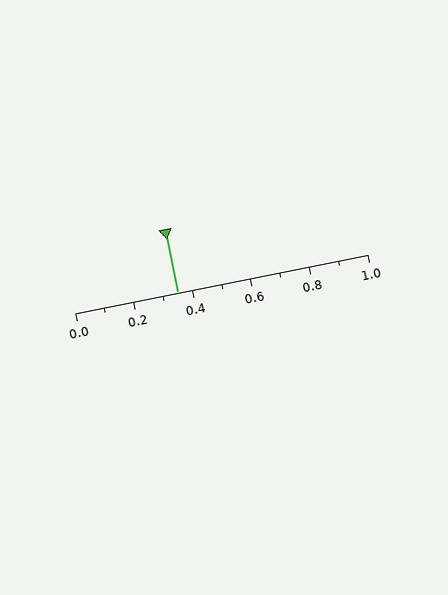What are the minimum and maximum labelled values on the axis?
The axis runs from 0.0 to 1.0.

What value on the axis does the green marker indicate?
The marker indicates approximately 0.35.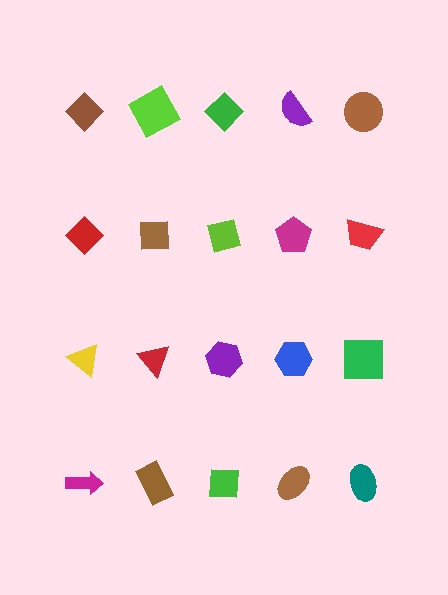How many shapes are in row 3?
5 shapes.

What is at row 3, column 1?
A yellow triangle.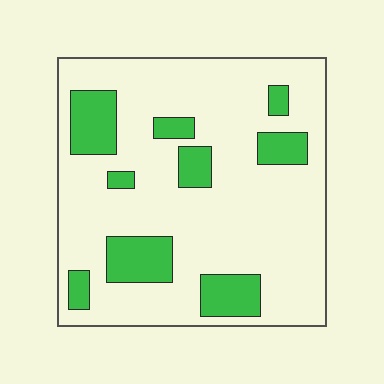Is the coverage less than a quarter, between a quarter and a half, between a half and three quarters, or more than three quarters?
Less than a quarter.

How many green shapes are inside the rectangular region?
9.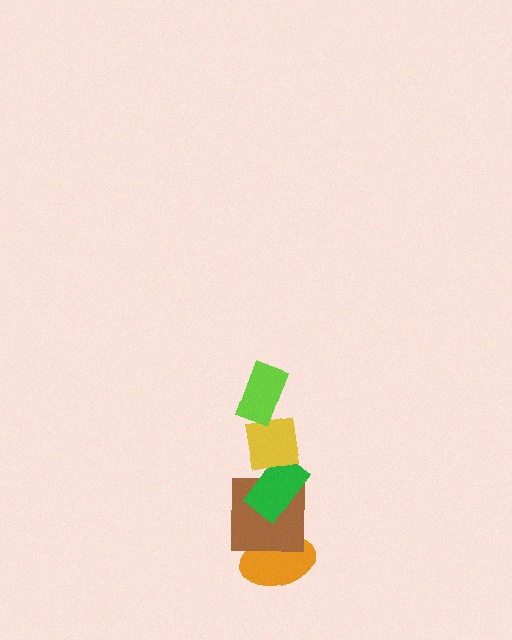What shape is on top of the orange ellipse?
The brown square is on top of the orange ellipse.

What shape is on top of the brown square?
The green rectangle is on top of the brown square.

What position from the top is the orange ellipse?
The orange ellipse is 5th from the top.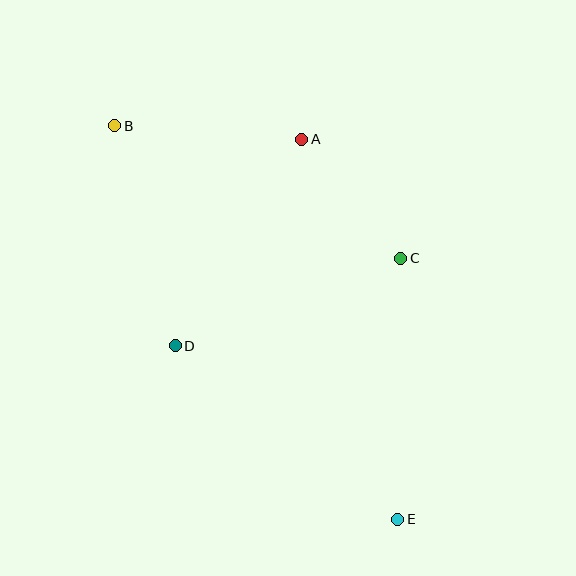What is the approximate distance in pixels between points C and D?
The distance between C and D is approximately 242 pixels.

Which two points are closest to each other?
Points A and C are closest to each other.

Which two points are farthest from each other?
Points B and E are farthest from each other.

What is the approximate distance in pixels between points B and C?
The distance between B and C is approximately 315 pixels.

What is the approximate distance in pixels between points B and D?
The distance between B and D is approximately 228 pixels.